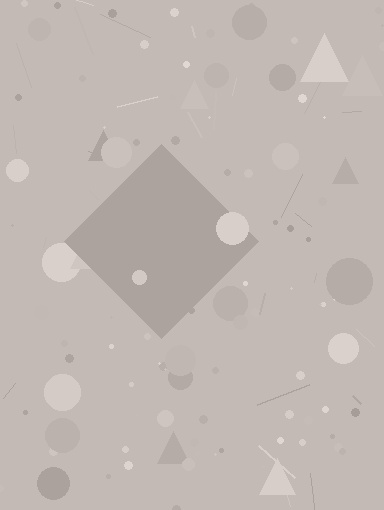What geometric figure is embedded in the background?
A diamond is embedded in the background.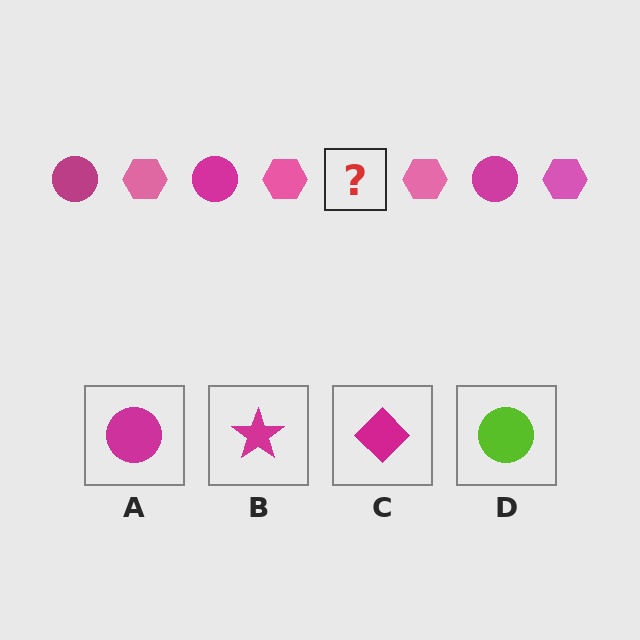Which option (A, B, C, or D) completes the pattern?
A.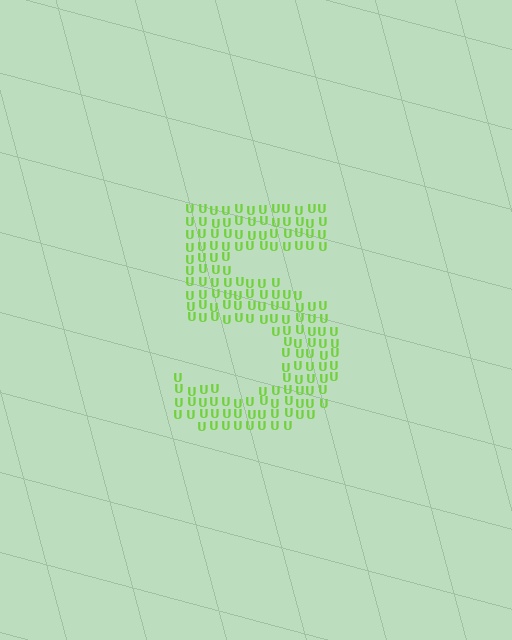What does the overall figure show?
The overall figure shows the digit 5.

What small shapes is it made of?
It is made of small letter U's.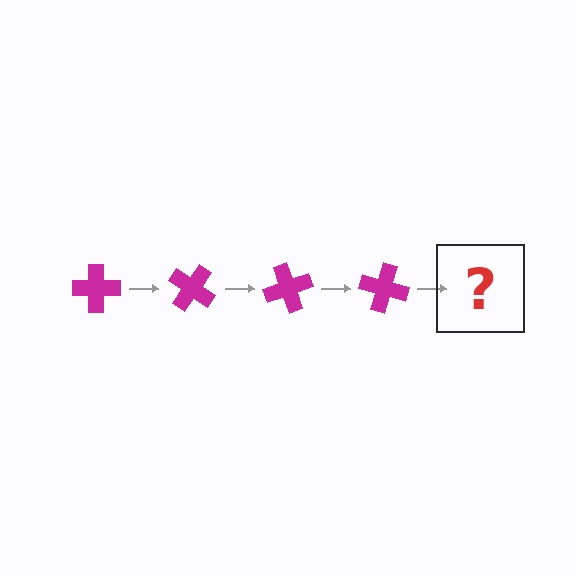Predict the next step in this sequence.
The next step is a magenta cross rotated 140 degrees.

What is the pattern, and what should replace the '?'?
The pattern is that the cross rotates 35 degrees each step. The '?' should be a magenta cross rotated 140 degrees.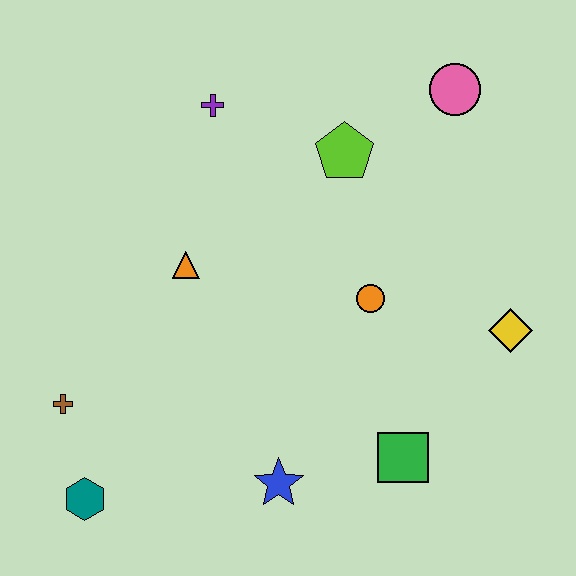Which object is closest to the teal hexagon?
The brown cross is closest to the teal hexagon.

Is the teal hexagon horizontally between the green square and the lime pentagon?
No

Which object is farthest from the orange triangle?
The yellow diamond is farthest from the orange triangle.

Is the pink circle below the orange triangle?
No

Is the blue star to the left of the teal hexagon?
No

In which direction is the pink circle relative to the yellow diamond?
The pink circle is above the yellow diamond.